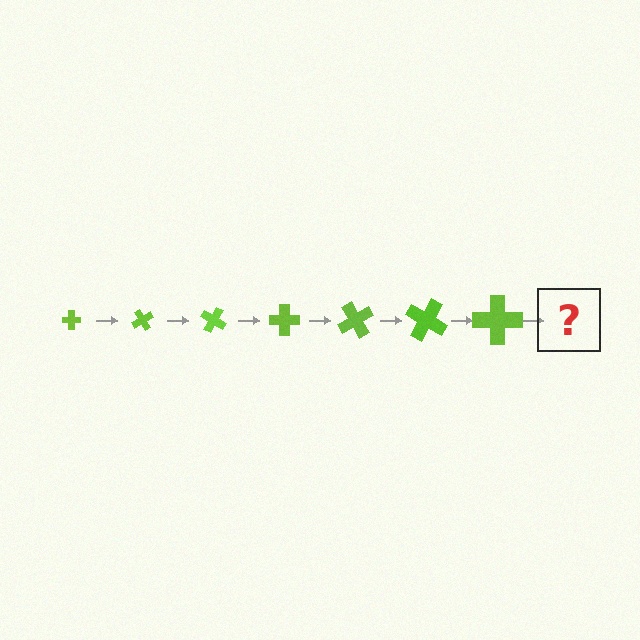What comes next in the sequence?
The next element should be a cross, larger than the previous one and rotated 420 degrees from the start.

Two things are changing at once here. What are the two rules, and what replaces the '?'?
The two rules are that the cross grows larger each step and it rotates 60 degrees each step. The '?' should be a cross, larger than the previous one and rotated 420 degrees from the start.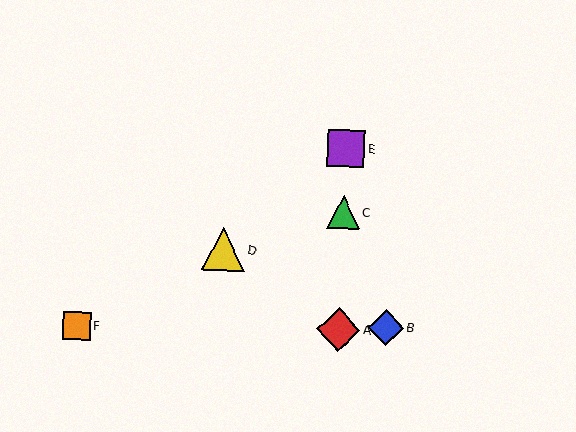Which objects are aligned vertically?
Objects A, C, E are aligned vertically.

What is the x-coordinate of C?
Object C is at x≈343.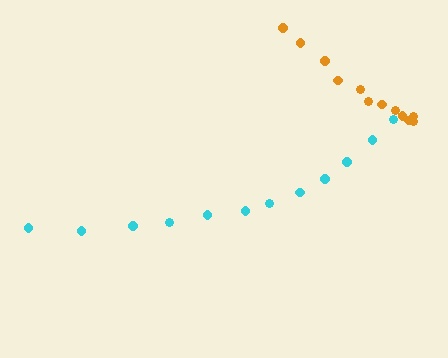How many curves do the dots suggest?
There are 2 distinct paths.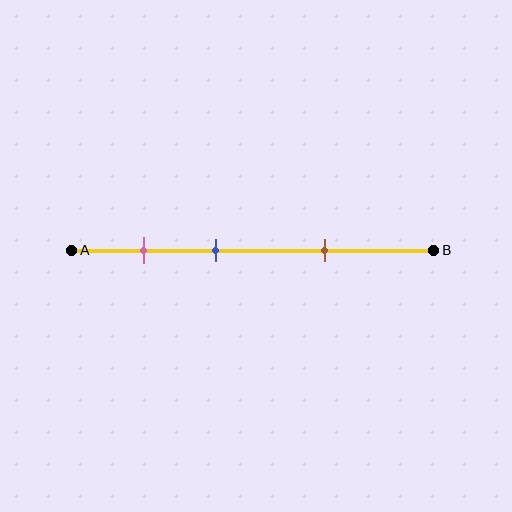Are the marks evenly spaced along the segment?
Yes, the marks are approximately evenly spaced.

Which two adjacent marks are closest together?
The pink and blue marks are the closest adjacent pair.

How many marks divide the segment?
There are 3 marks dividing the segment.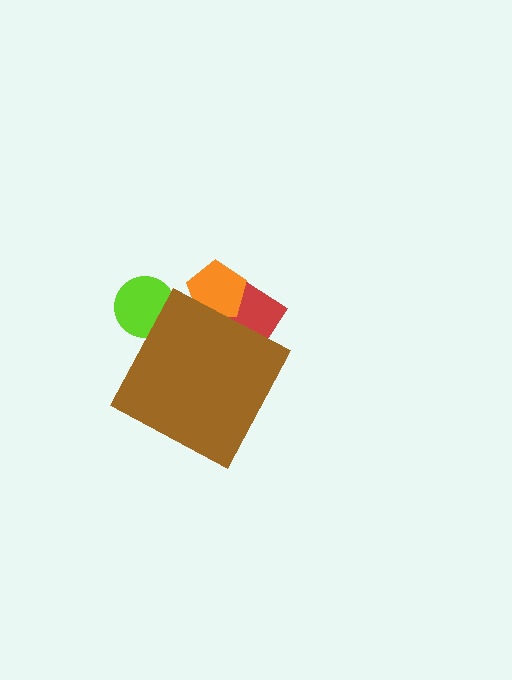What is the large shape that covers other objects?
A brown diamond.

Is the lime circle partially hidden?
Yes, the lime circle is partially hidden behind the brown diamond.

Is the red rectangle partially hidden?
Yes, the red rectangle is partially hidden behind the brown diamond.